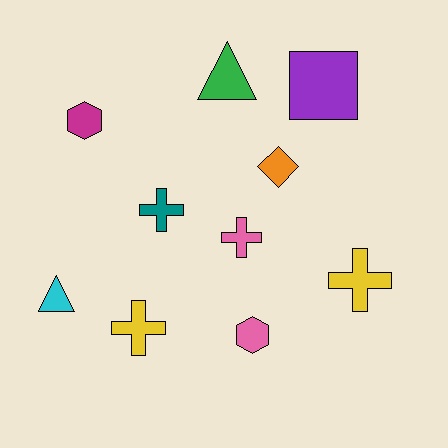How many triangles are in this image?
There are 2 triangles.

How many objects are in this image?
There are 10 objects.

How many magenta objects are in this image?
There is 1 magenta object.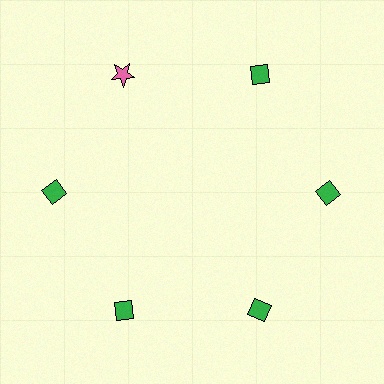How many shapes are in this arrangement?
There are 6 shapes arranged in a ring pattern.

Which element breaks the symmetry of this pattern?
The pink star at roughly the 11 o'clock position breaks the symmetry. All other shapes are green diamonds.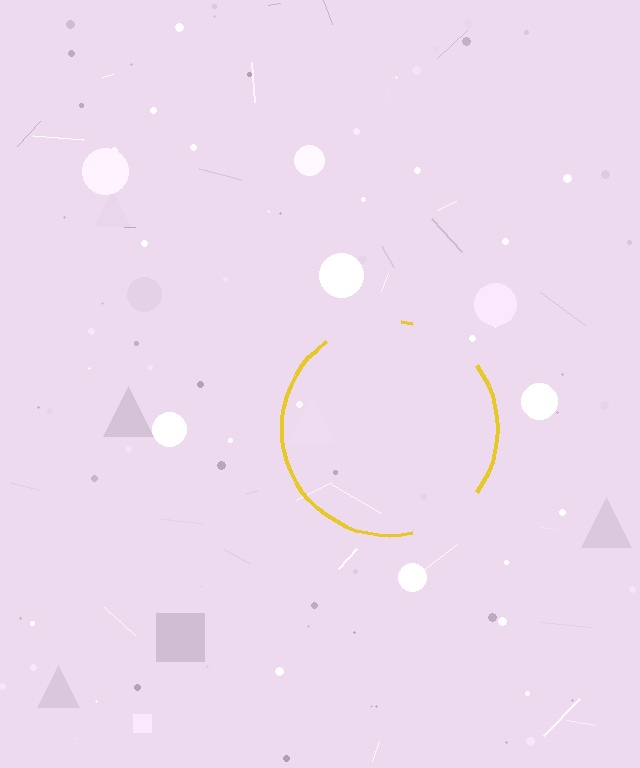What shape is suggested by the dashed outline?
The dashed outline suggests a circle.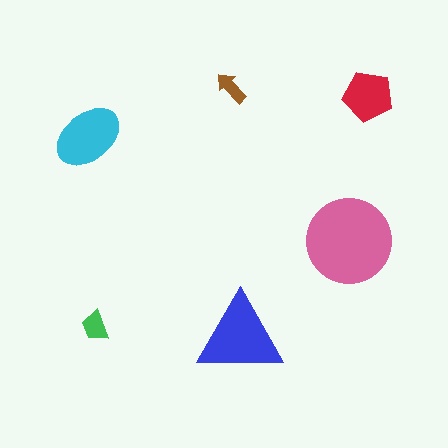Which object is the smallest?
The brown arrow.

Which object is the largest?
The pink circle.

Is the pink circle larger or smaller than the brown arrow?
Larger.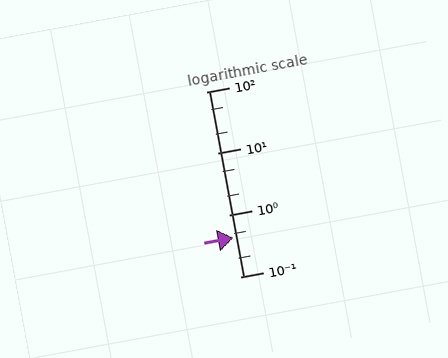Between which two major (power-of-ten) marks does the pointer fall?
The pointer is between 0.1 and 1.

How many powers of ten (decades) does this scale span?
The scale spans 3 decades, from 0.1 to 100.